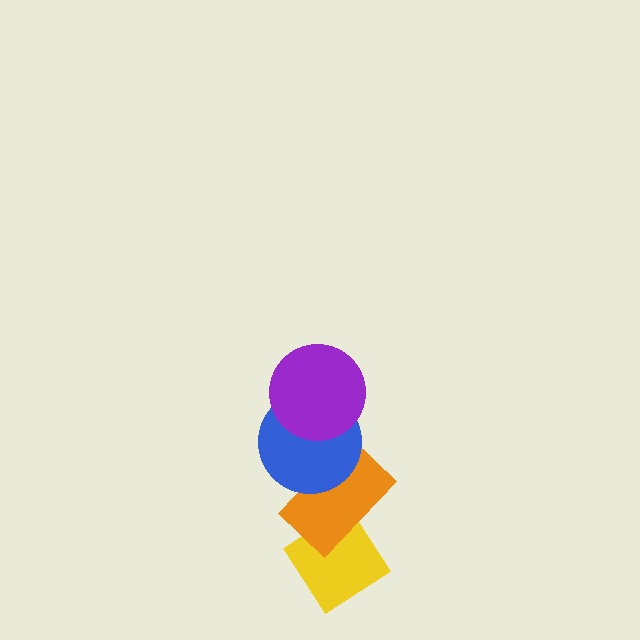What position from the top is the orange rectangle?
The orange rectangle is 3rd from the top.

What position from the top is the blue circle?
The blue circle is 2nd from the top.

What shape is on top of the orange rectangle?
The blue circle is on top of the orange rectangle.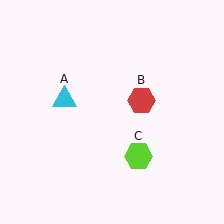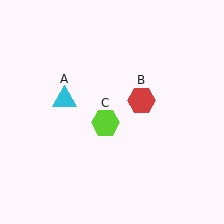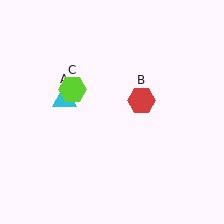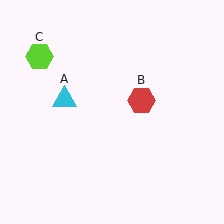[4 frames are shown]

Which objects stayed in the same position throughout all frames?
Cyan triangle (object A) and red hexagon (object B) remained stationary.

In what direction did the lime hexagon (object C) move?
The lime hexagon (object C) moved up and to the left.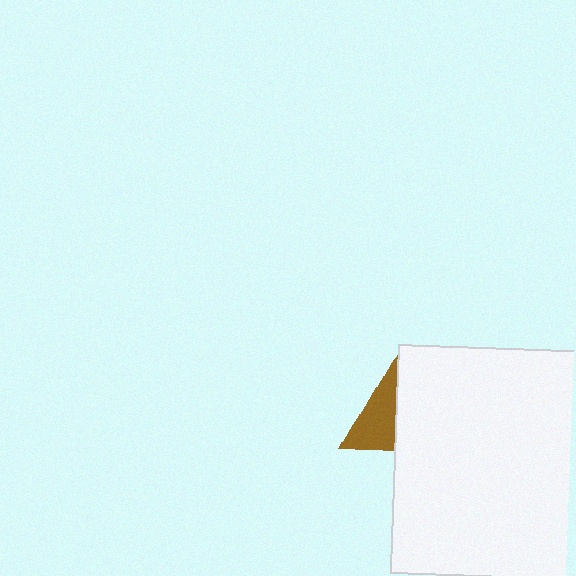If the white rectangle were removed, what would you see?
You would see the complete brown triangle.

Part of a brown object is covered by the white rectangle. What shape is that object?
It is a triangle.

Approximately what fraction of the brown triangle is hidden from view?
Roughly 55% of the brown triangle is hidden behind the white rectangle.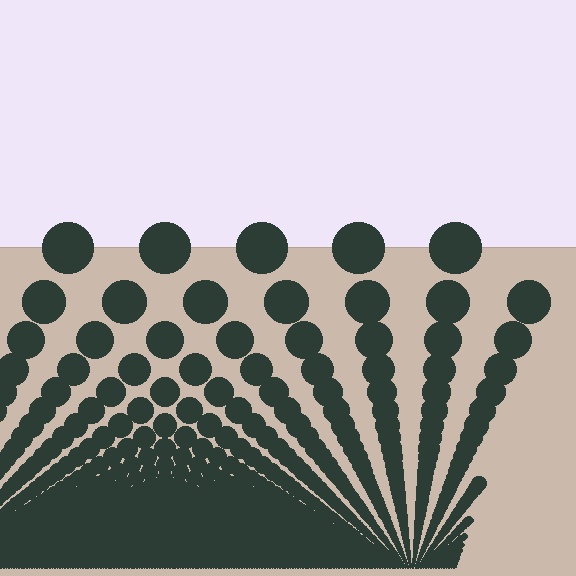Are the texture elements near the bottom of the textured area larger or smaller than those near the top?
Smaller. The gradient is inverted — elements near the bottom are smaller and denser.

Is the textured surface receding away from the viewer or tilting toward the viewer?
The surface appears to tilt toward the viewer. Texture elements get larger and sparser toward the top.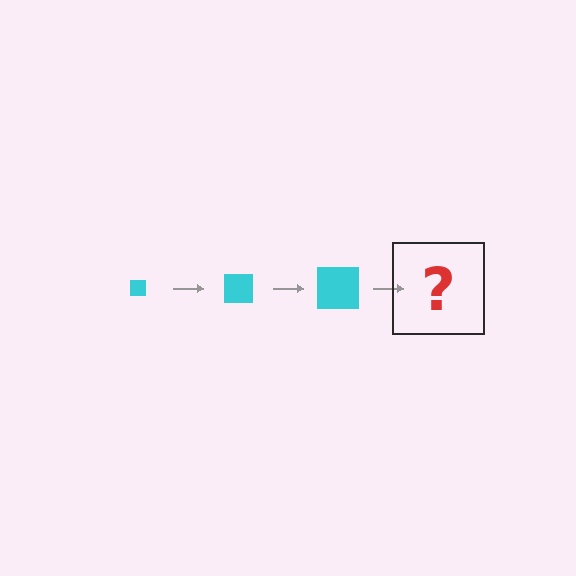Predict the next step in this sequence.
The next step is a cyan square, larger than the previous one.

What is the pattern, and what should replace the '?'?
The pattern is that the square gets progressively larger each step. The '?' should be a cyan square, larger than the previous one.